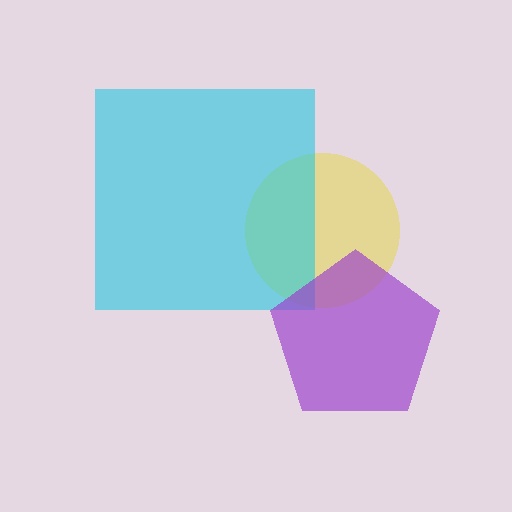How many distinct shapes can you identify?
There are 3 distinct shapes: a yellow circle, a cyan square, a purple pentagon.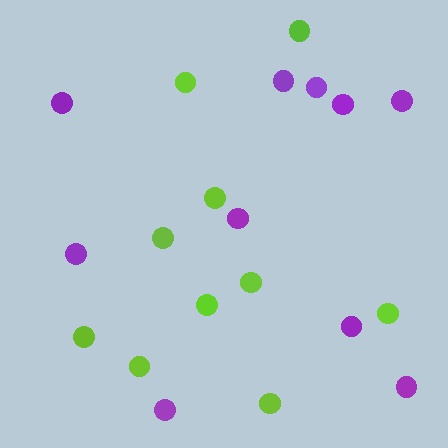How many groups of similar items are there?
There are 2 groups: one group of purple circles (10) and one group of lime circles (10).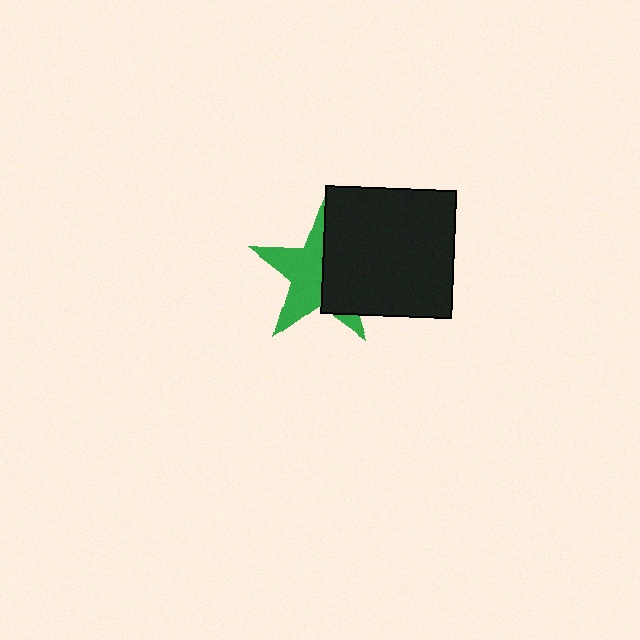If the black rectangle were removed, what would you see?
You would see the complete green star.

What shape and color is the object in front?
The object in front is a black rectangle.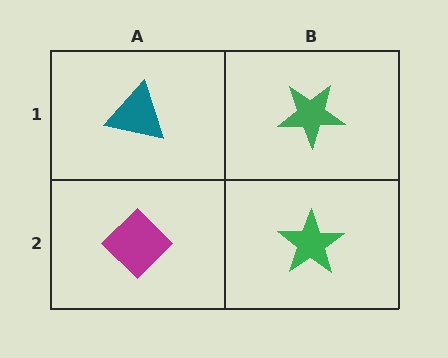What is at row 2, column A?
A magenta diamond.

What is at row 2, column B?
A green star.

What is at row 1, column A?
A teal triangle.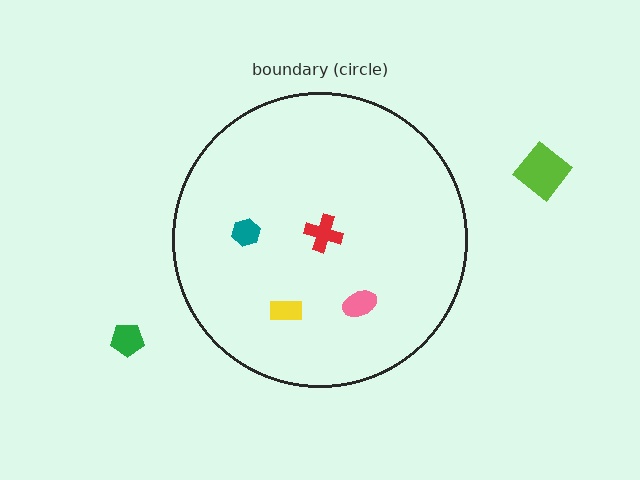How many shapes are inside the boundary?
4 inside, 2 outside.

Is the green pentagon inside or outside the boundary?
Outside.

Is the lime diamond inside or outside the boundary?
Outside.